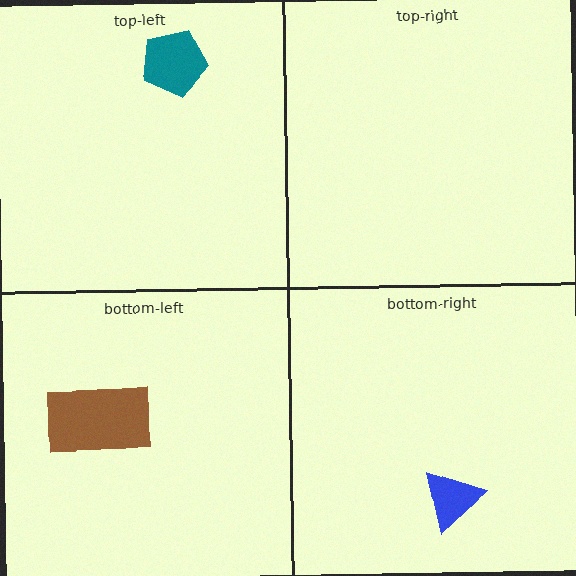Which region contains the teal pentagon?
The top-left region.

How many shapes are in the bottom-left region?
1.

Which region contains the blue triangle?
The bottom-right region.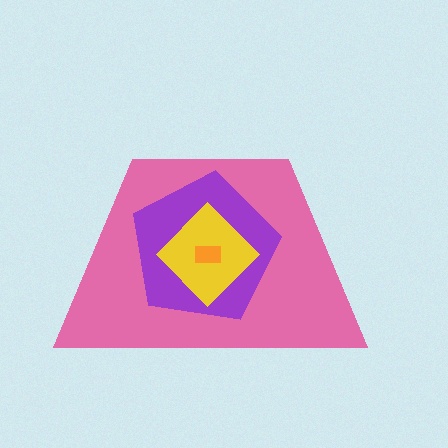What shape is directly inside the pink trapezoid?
The purple pentagon.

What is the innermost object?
The orange rectangle.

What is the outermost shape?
The pink trapezoid.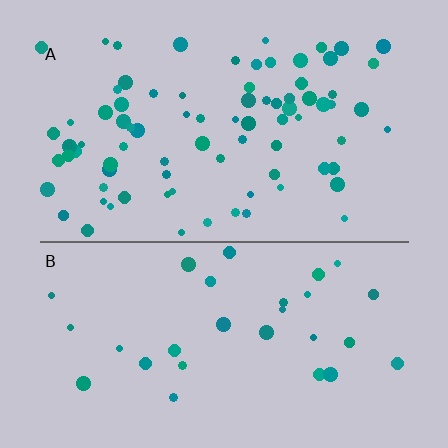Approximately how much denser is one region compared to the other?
Approximately 2.7× — region A over region B.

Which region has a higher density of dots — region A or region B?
A (the top).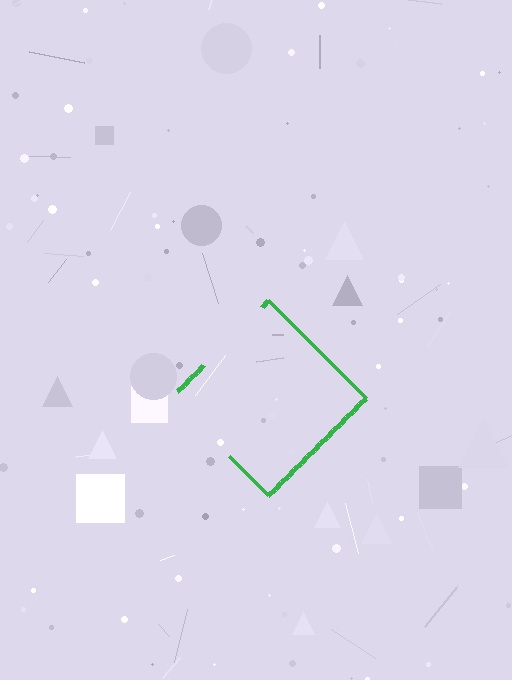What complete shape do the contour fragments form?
The contour fragments form a diamond.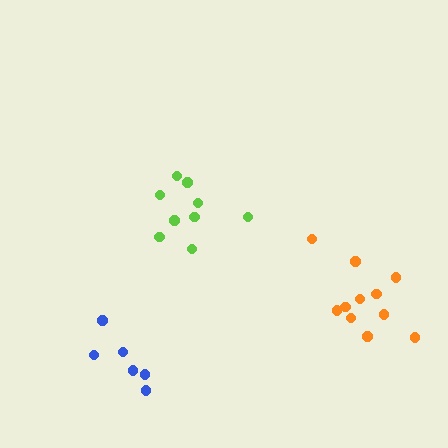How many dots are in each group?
Group 1: 9 dots, Group 2: 6 dots, Group 3: 11 dots (26 total).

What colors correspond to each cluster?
The clusters are colored: lime, blue, orange.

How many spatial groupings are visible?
There are 3 spatial groupings.